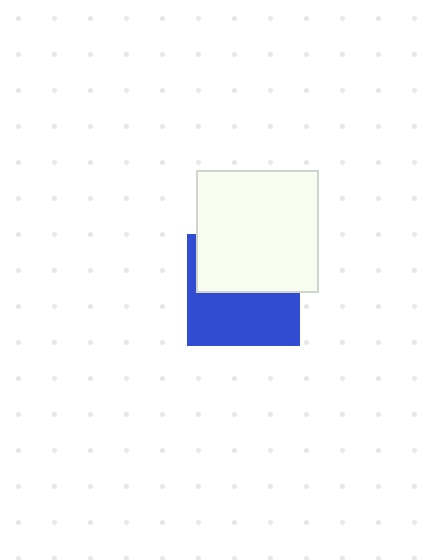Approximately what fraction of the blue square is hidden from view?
Roughly 50% of the blue square is hidden behind the white square.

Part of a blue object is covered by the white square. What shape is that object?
It is a square.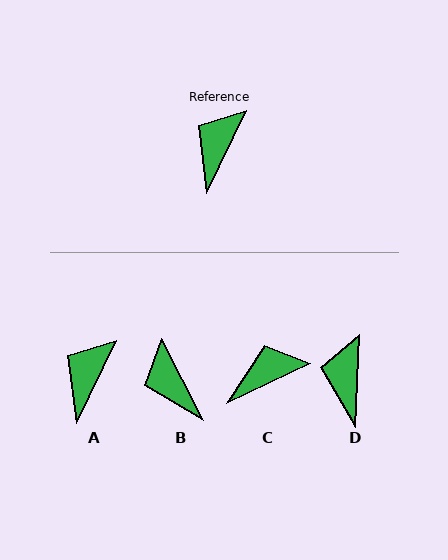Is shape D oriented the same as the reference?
No, it is off by about 23 degrees.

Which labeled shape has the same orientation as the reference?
A.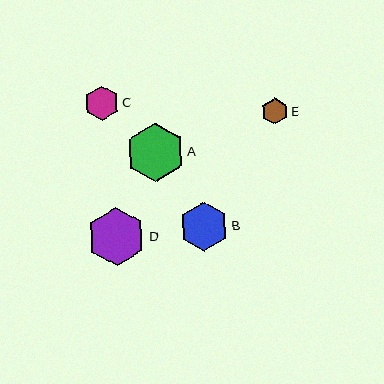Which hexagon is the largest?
Hexagon A is the largest with a size of approximately 58 pixels.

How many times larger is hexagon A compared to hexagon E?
Hexagon A is approximately 2.2 times the size of hexagon E.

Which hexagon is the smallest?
Hexagon E is the smallest with a size of approximately 26 pixels.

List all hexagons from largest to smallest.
From largest to smallest: A, D, B, C, E.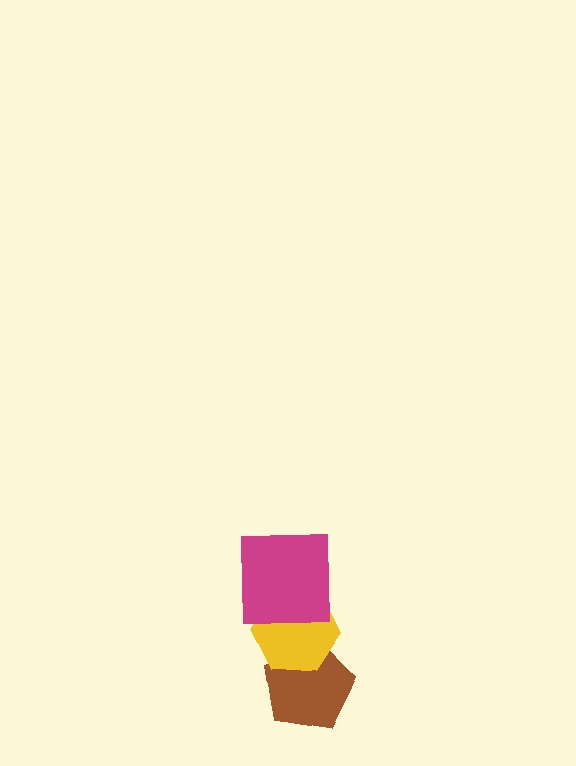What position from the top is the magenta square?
The magenta square is 1st from the top.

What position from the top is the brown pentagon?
The brown pentagon is 3rd from the top.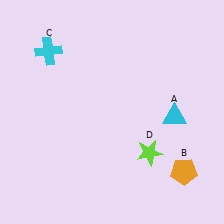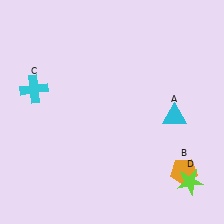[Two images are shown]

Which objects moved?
The objects that moved are: the cyan cross (C), the lime star (D).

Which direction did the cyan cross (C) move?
The cyan cross (C) moved down.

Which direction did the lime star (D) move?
The lime star (D) moved right.